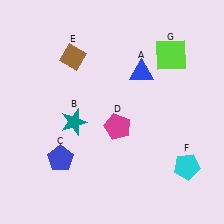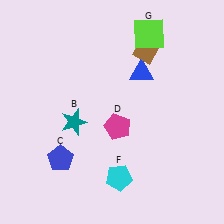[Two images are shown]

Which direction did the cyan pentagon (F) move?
The cyan pentagon (F) moved left.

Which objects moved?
The objects that moved are: the brown diamond (E), the cyan pentagon (F), the lime square (G).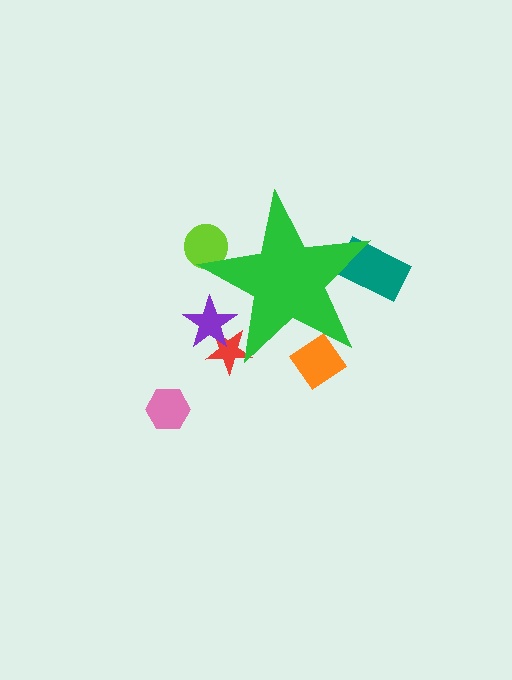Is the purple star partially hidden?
Yes, the purple star is partially hidden behind the green star.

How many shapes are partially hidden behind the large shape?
5 shapes are partially hidden.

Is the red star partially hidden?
Yes, the red star is partially hidden behind the green star.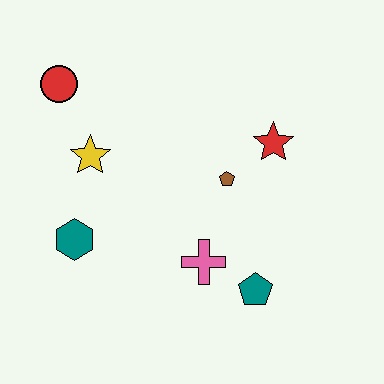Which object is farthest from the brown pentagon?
The red circle is farthest from the brown pentagon.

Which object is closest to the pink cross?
The teal pentagon is closest to the pink cross.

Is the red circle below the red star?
No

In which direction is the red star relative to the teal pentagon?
The red star is above the teal pentagon.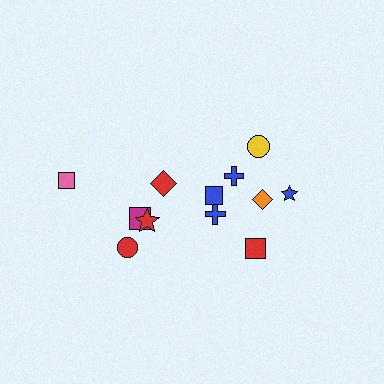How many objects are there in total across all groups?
There are 12 objects.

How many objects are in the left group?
There are 5 objects.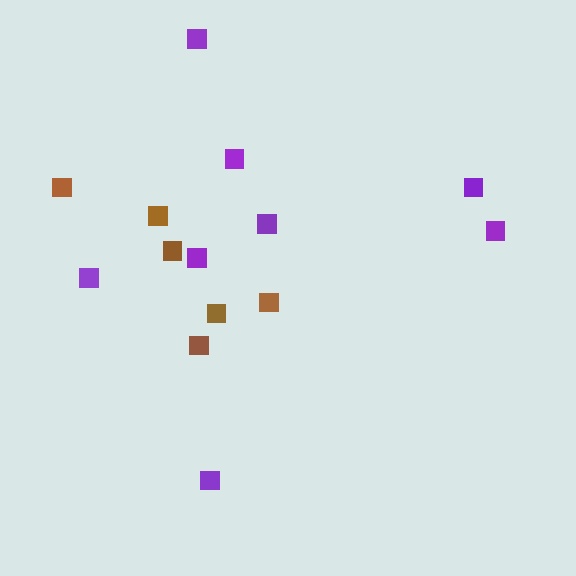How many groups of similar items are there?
There are 2 groups: one group of brown squares (6) and one group of purple squares (8).